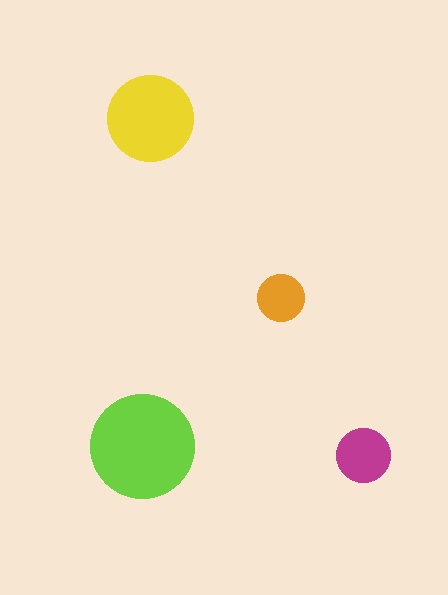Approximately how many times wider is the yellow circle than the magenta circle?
About 1.5 times wider.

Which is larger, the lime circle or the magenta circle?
The lime one.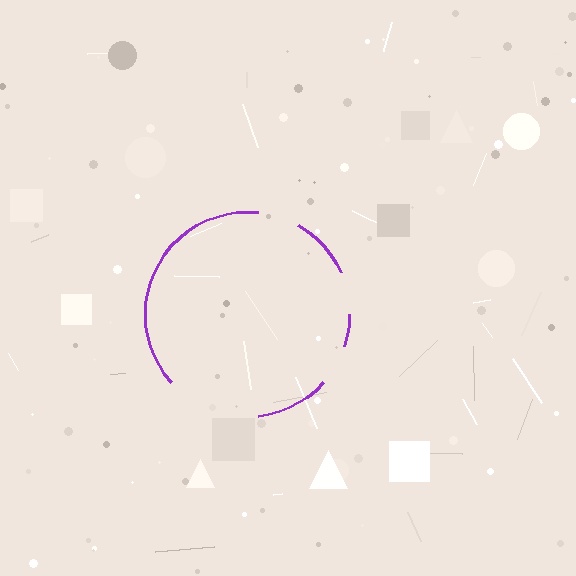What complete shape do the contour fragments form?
The contour fragments form a circle.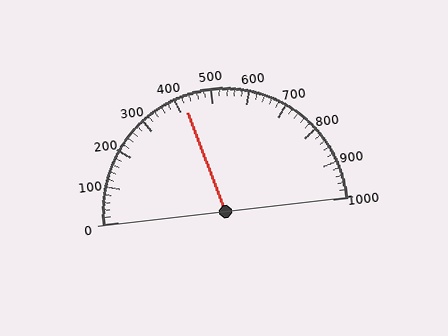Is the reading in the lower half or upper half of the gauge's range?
The reading is in the lower half of the range (0 to 1000).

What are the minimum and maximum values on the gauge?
The gauge ranges from 0 to 1000.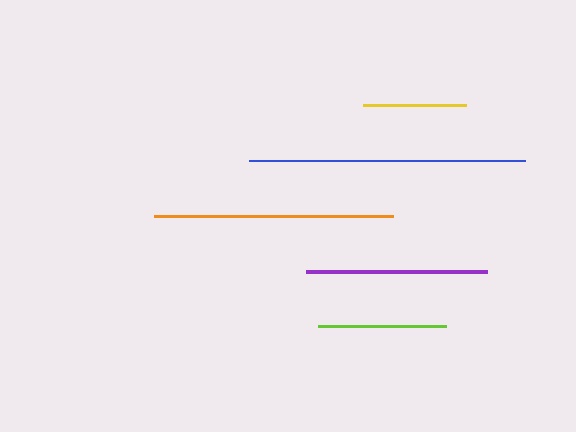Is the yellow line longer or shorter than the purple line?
The purple line is longer than the yellow line.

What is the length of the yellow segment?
The yellow segment is approximately 103 pixels long.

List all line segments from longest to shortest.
From longest to shortest: blue, orange, purple, lime, yellow.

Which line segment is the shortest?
The yellow line is the shortest at approximately 103 pixels.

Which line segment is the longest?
The blue line is the longest at approximately 276 pixels.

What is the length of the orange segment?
The orange segment is approximately 239 pixels long.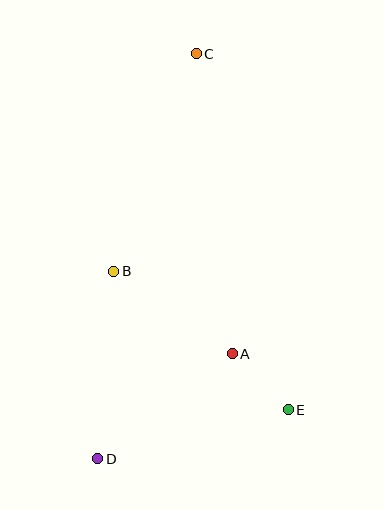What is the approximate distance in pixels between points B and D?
The distance between B and D is approximately 188 pixels.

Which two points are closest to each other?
Points A and E are closest to each other.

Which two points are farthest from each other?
Points C and D are farthest from each other.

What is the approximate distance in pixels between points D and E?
The distance between D and E is approximately 197 pixels.